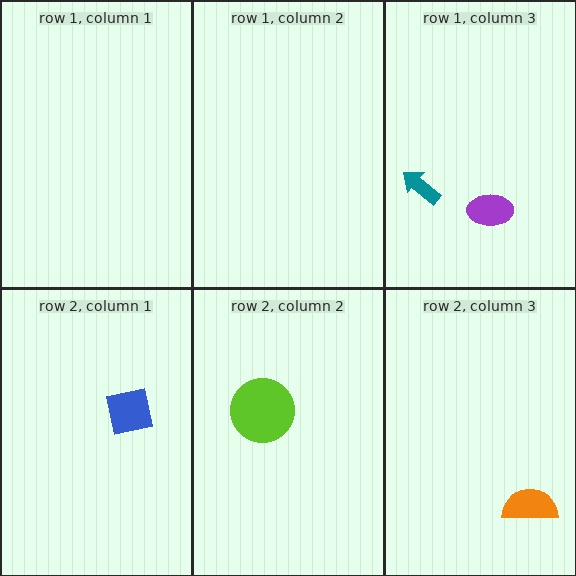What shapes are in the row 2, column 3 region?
The orange semicircle.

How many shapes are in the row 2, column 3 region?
1.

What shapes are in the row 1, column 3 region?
The purple ellipse, the teal arrow.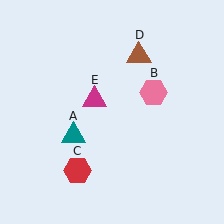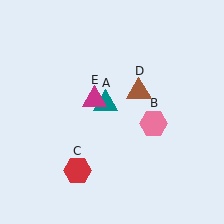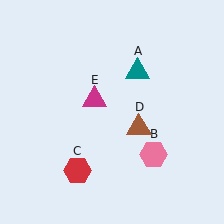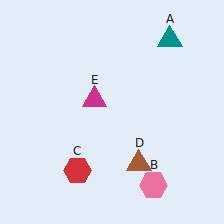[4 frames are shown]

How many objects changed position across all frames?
3 objects changed position: teal triangle (object A), pink hexagon (object B), brown triangle (object D).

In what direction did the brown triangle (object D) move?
The brown triangle (object D) moved down.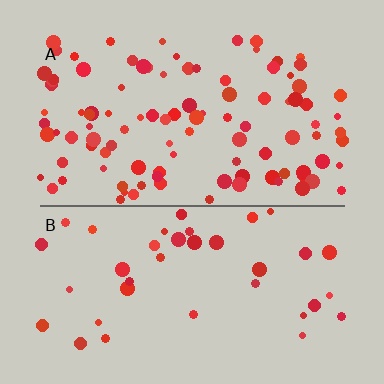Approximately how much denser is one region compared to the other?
Approximately 2.7× — region A over region B.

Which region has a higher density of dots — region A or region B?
A (the top).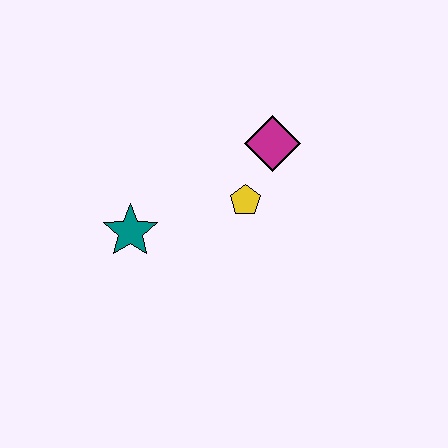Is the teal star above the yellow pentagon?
No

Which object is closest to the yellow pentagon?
The magenta diamond is closest to the yellow pentagon.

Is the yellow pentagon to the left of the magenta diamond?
Yes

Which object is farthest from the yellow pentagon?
The teal star is farthest from the yellow pentagon.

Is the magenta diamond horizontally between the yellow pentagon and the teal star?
No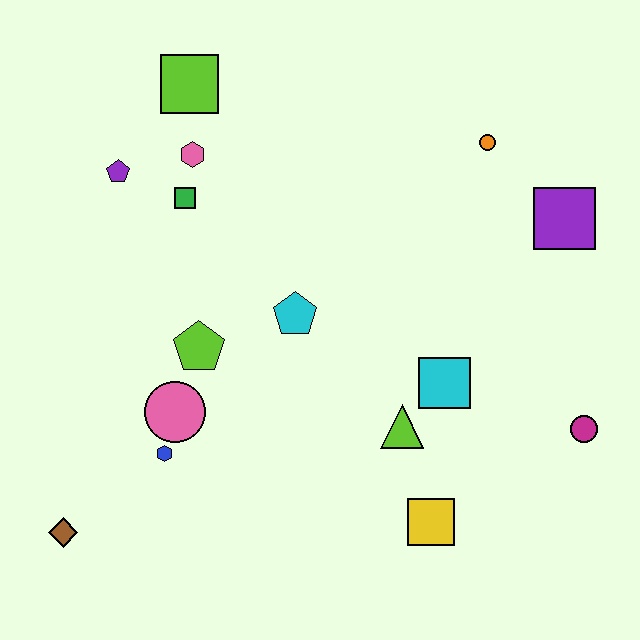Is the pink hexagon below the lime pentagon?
No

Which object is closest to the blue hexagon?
The pink circle is closest to the blue hexagon.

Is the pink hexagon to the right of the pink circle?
Yes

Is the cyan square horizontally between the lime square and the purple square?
Yes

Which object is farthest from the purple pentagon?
The magenta circle is farthest from the purple pentagon.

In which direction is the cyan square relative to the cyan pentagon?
The cyan square is to the right of the cyan pentagon.